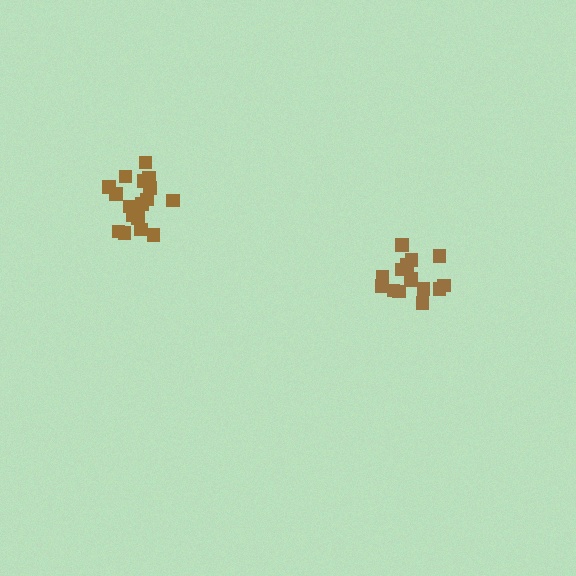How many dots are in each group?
Group 1: 17 dots, Group 2: 15 dots (32 total).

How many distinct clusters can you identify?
There are 2 distinct clusters.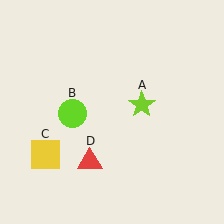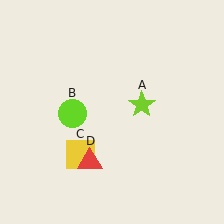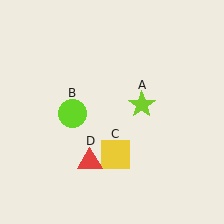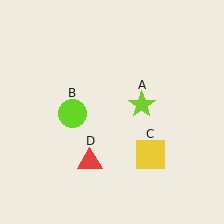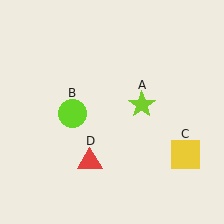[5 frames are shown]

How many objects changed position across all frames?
1 object changed position: yellow square (object C).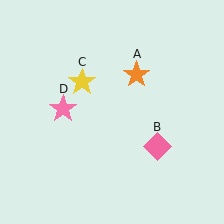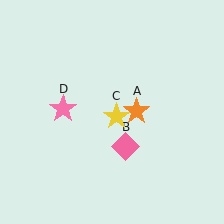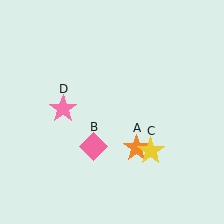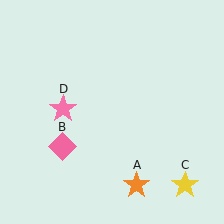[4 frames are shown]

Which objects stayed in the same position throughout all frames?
Pink star (object D) remained stationary.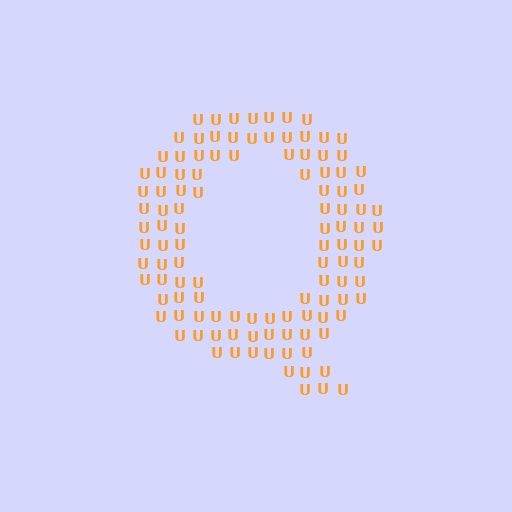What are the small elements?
The small elements are letter U's.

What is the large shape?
The large shape is the letter Q.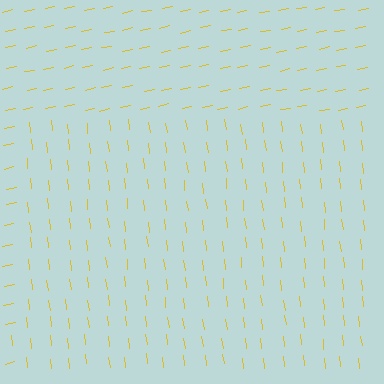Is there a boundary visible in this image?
Yes, there is a texture boundary formed by a change in line orientation.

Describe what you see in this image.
The image is filled with small yellow line segments. A rectangle region in the image has lines oriented differently from the surrounding lines, creating a visible texture boundary.